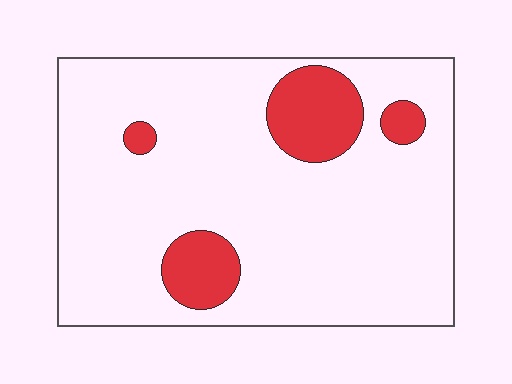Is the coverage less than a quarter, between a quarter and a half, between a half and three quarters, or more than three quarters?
Less than a quarter.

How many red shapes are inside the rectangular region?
4.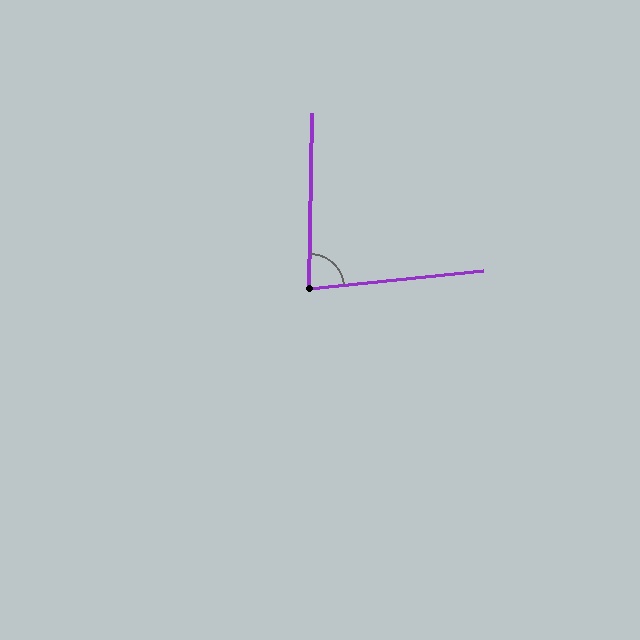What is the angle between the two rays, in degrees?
Approximately 83 degrees.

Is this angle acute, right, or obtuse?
It is acute.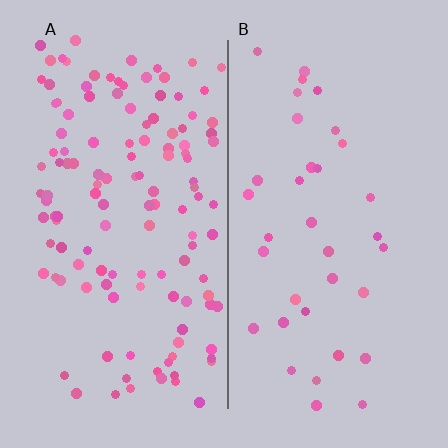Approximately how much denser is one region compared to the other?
Approximately 3.5× — region A over region B.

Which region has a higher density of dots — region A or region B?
A (the left).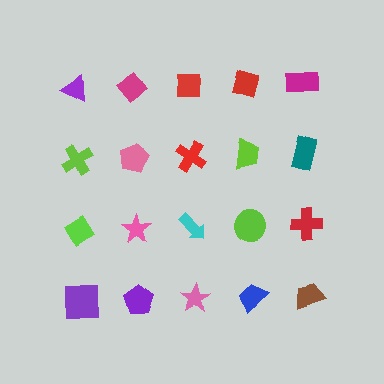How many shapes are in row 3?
5 shapes.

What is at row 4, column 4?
A blue trapezoid.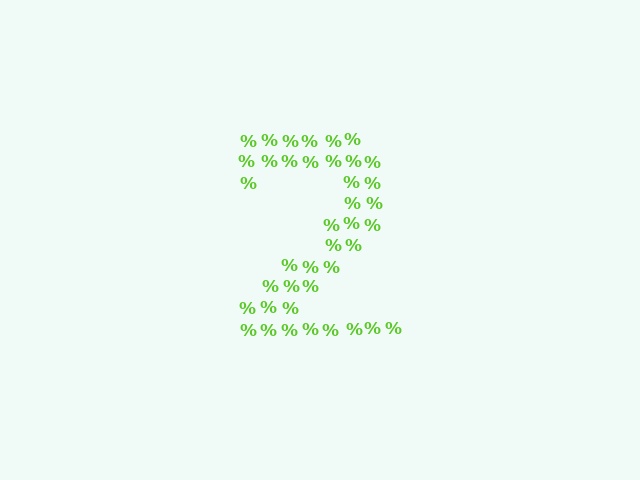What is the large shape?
The large shape is the digit 2.